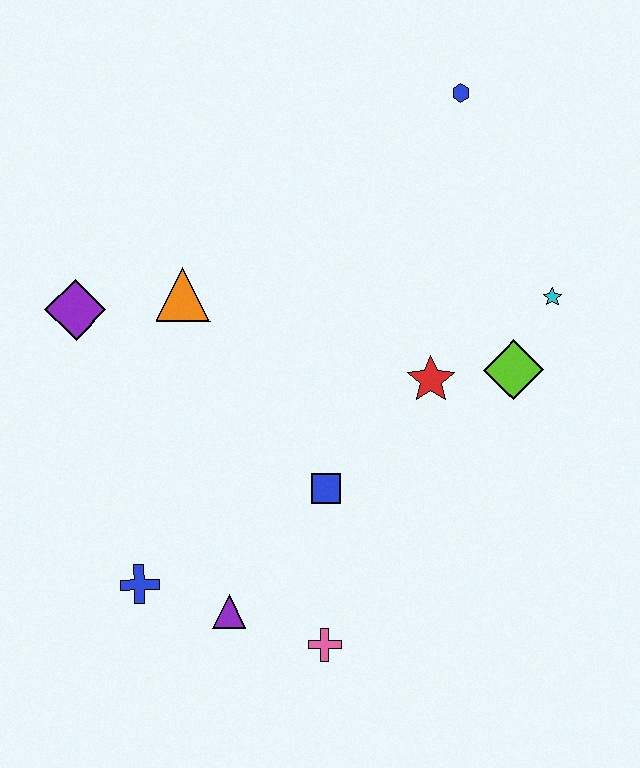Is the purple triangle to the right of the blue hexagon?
No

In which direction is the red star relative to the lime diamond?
The red star is to the left of the lime diamond.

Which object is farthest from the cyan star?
The blue cross is farthest from the cyan star.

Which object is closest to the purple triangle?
The blue cross is closest to the purple triangle.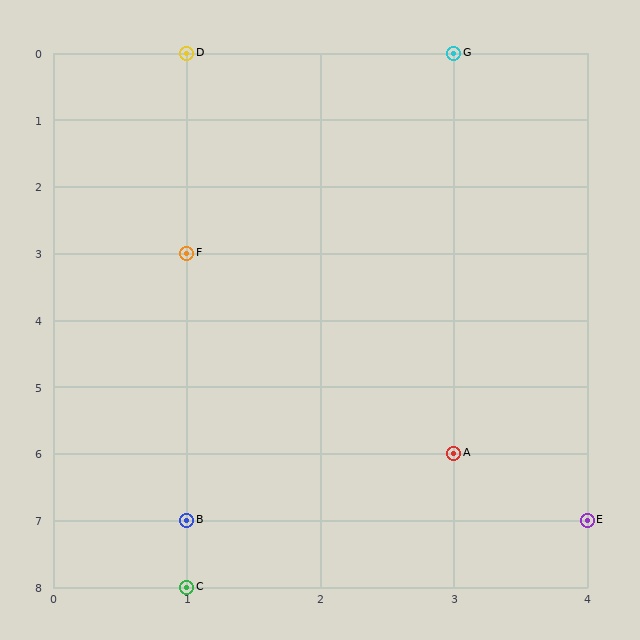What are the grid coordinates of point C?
Point C is at grid coordinates (1, 8).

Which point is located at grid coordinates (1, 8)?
Point C is at (1, 8).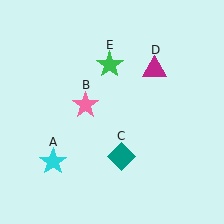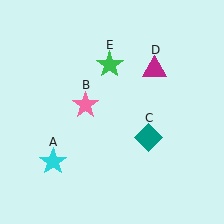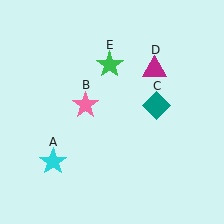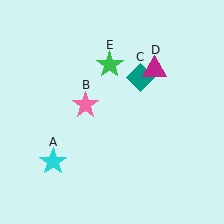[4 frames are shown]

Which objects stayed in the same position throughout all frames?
Cyan star (object A) and pink star (object B) and magenta triangle (object D) and green star (object E) remained stationary.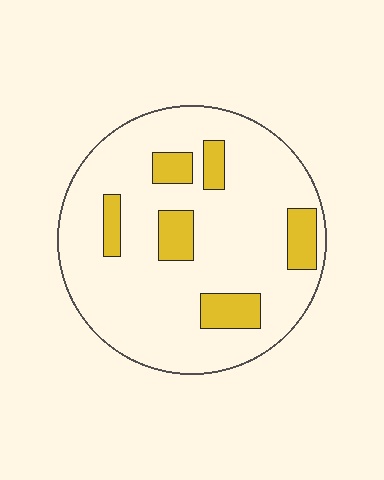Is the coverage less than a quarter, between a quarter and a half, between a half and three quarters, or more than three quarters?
Less than a quarter.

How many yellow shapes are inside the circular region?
6.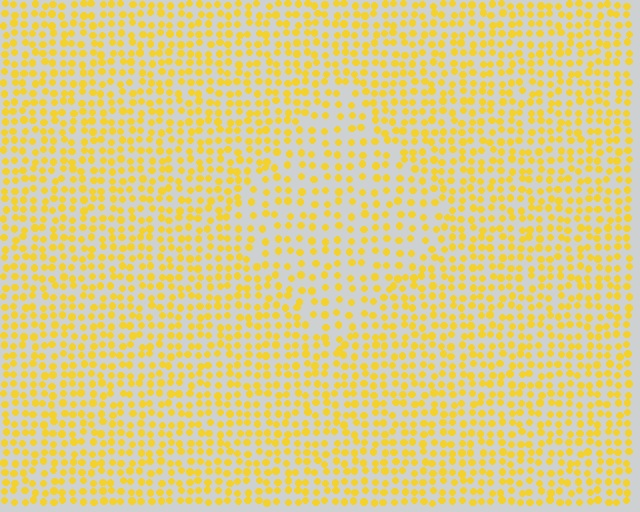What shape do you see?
I see a diamond.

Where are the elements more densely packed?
The elements are more densely packed outside the diamond boundary.